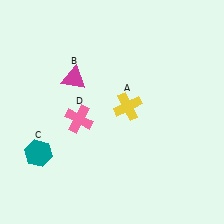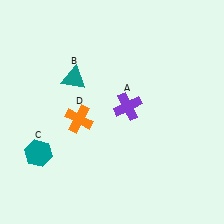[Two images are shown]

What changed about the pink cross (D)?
In Image 1, D is pink. In Image 2, it changed to orange.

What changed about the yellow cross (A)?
In Image 1, A is yellow. In Image 2, it changed to purple.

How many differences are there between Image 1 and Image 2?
There are 3 differences between the two images.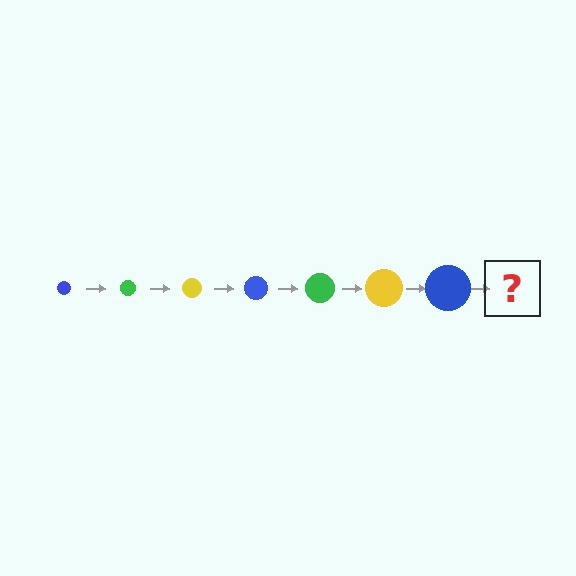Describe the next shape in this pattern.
It should be a green circle, larger than the previous one.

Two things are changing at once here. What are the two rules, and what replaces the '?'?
The two rules are that the circle grows larger each step and the color cycles through blue, green, and yellow. The '?' should be a green circle, larger than the previous one.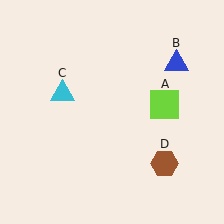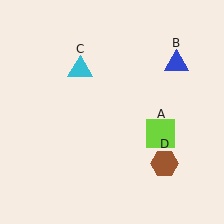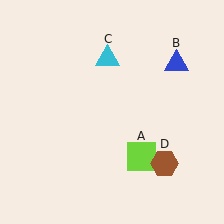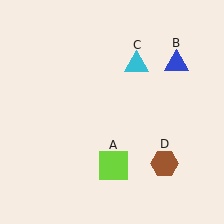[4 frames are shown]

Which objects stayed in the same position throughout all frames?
Blue triangle (object B) and brown hexagon (object D) remained stationary.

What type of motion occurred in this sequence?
The lime square (object A), cyan triangle (object C) rotated clockwise around the center of the scene.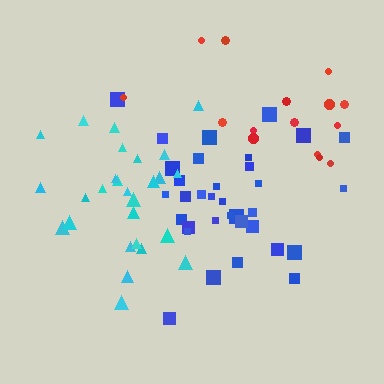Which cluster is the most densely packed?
Cyan.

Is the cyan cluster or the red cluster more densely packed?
Cyan.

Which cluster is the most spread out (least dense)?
Red.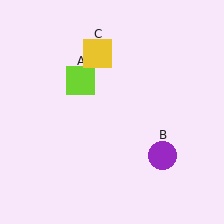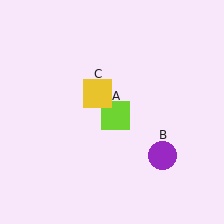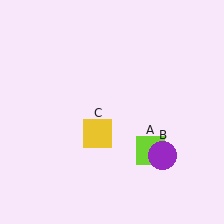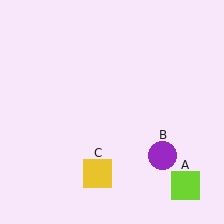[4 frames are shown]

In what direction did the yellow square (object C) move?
The yellow square (object C) moved down.